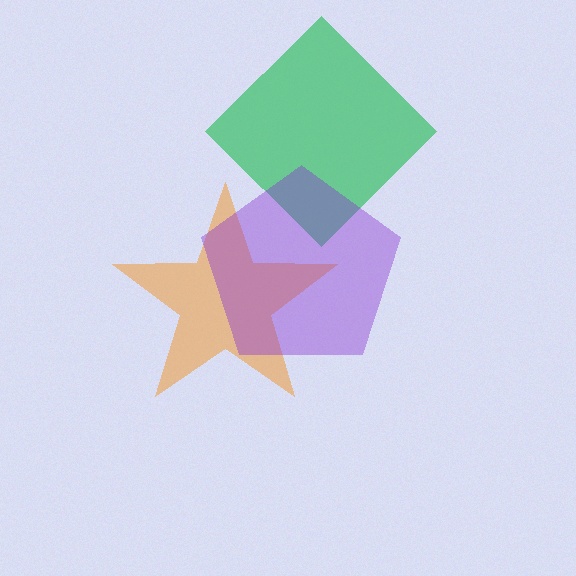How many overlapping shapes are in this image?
There are 3 overlapping shapes in the image.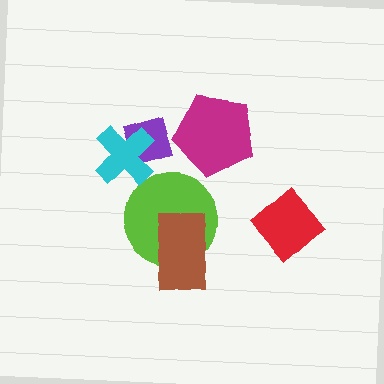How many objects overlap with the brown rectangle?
1 object overlaps with the brown rectangle.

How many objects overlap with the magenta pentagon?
0 objects overlap with the magenta pentagon.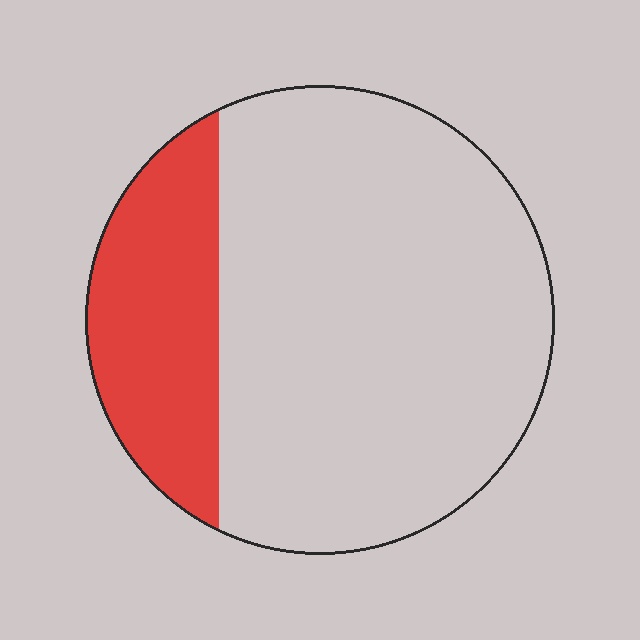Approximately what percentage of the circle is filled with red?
Approximately 25%.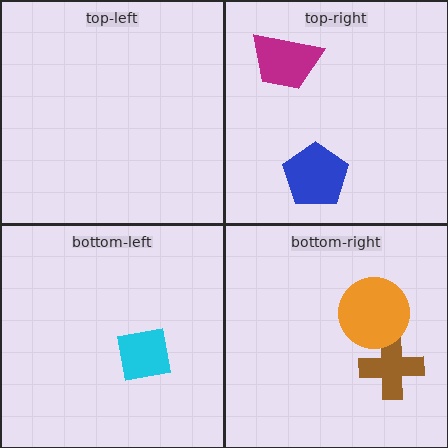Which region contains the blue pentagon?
The top-right region.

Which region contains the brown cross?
The bottom-right region.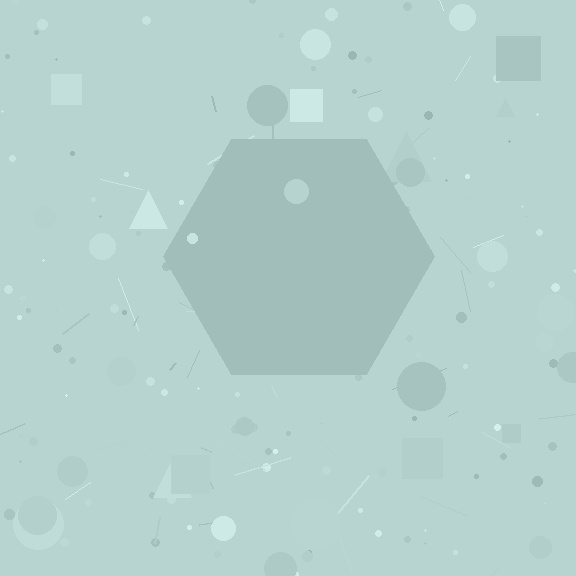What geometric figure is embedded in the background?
A hexagon is embedded in the background.